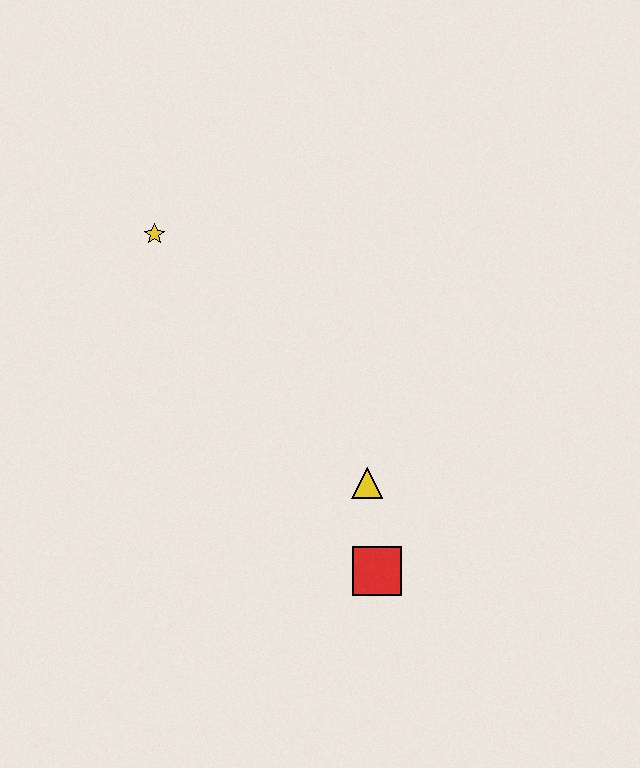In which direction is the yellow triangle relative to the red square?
The yellow triangle is above the red square.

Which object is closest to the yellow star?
The yellow triangle is closest to the yellow star.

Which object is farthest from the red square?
The yellow star is farthest from the red square.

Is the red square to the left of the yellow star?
No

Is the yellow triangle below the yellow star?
Yes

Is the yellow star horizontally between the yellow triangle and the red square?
No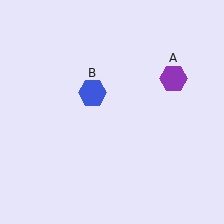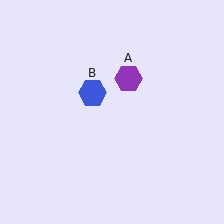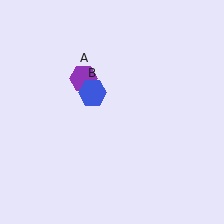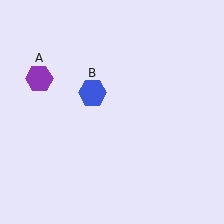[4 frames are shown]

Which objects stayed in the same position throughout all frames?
Blue hexagon (object B) remained stationary.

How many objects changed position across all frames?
1 object changed position: purple hexagon (object A).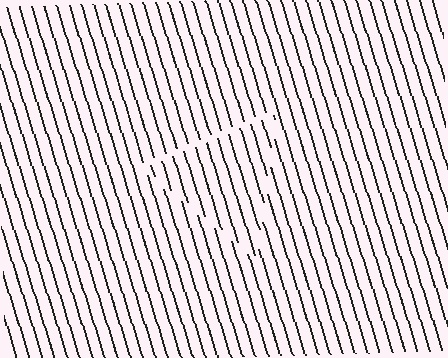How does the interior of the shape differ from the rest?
The interior of the shape contains the same grating, shifted by half a period — the contour is defined by the phase discontinuity where line-ends from the inner and outer gratings abut.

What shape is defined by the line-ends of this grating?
An illusory triangle. The interior of the shape contains the same grating, shifted by half a period — the contour is defined by the phase discontinuity where line-ends from the inner and outer gratings abut.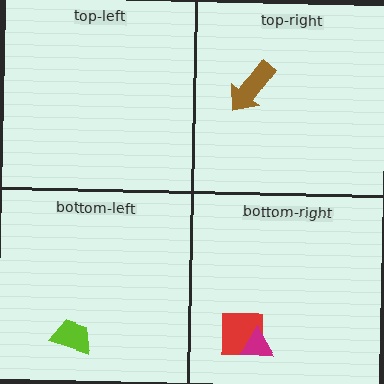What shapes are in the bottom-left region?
The lime trapezoid.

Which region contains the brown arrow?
The top-right region.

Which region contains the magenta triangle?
The bottom-right region.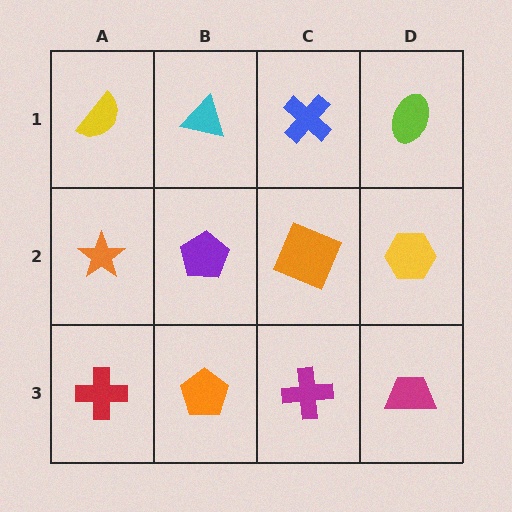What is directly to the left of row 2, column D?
An orange square.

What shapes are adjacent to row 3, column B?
A purple pentagon (row 2, column B), a red cross (row 3, column A), a magenta cross (row 3, column C).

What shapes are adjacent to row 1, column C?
An orange square (row 2, column C), a cyan triangle (row 1, column B), a lime ellipse (row 1, column D).